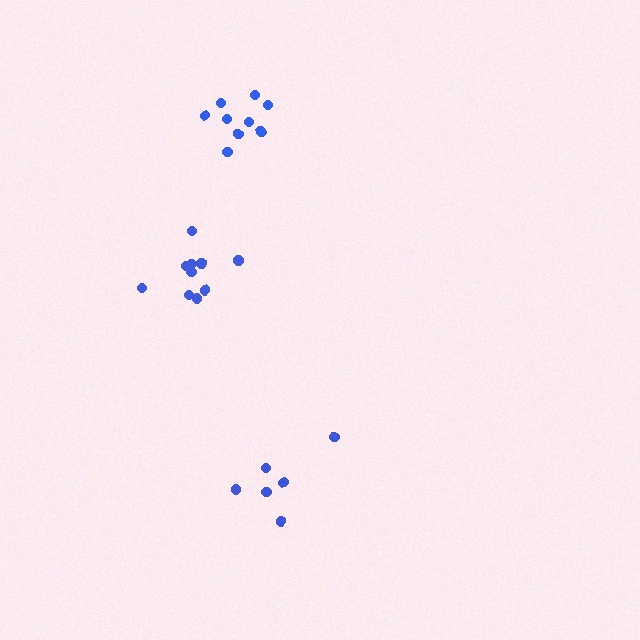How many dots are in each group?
Group 1: 9 dots, Group 2: 6 dots, Group 3: 10 dots (25 total).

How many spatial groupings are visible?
There are 3 spatial groupings.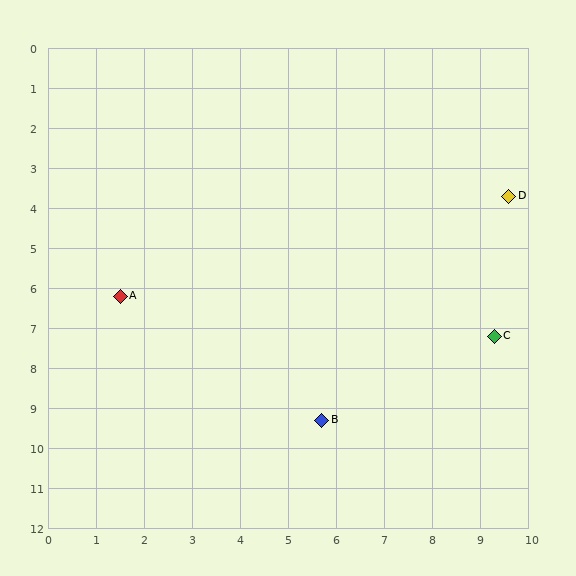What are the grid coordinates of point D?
Point D is at approximately (9.6, 3.7).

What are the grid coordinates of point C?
Point C is at approximately (9.3, 7.2).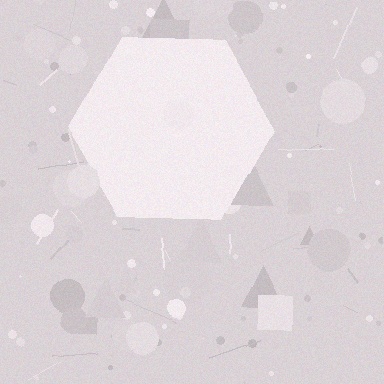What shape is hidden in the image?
A hexagon is hidden in the image.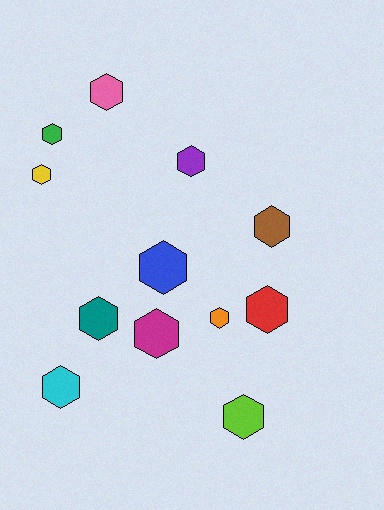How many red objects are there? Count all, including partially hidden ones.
There is 1 red object.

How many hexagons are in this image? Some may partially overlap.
There are 12 hexagons.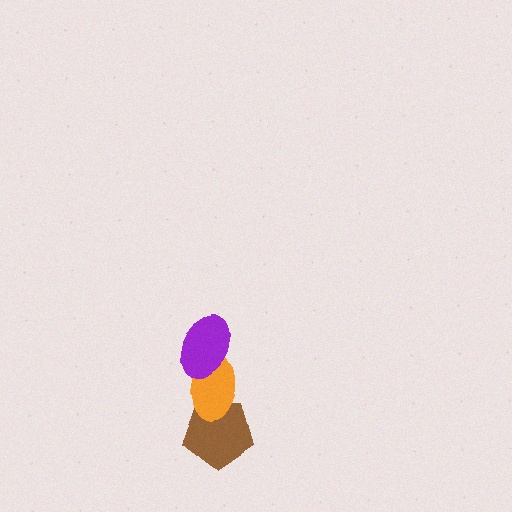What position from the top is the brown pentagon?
The brown pentagon is 3rd from the top.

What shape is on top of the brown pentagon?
The orange ellipse is on top of the brown pentagon.